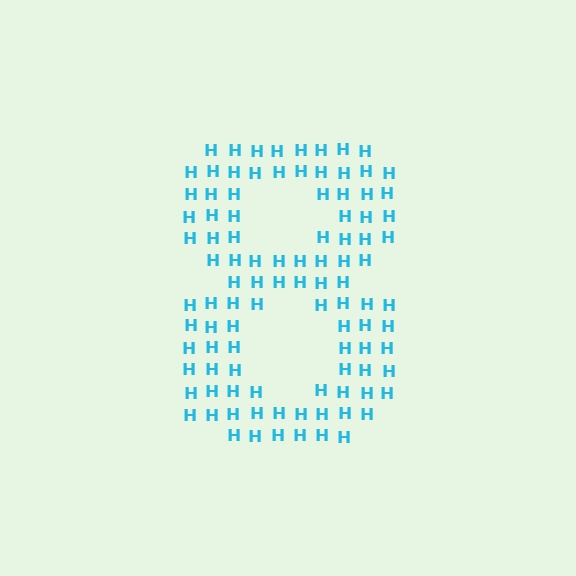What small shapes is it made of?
It is made of small letter H's.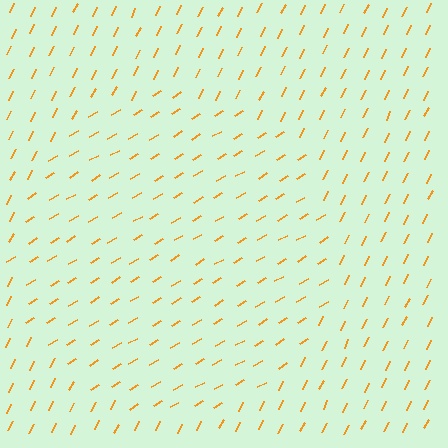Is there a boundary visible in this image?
Yes, there is a texture boundary formed by a change in line orientation.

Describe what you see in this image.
The image is filled with small orange line segments. A circle region in the image has lines oriented differently from the surrounding lines, creating a visible texture boundary.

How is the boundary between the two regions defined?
The boundary is defined purely by a change in line orientation (approximately 33 degrees difference). All lines are the same color and thickness.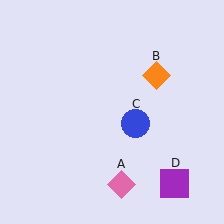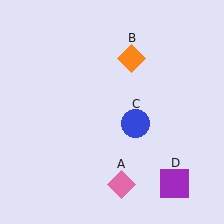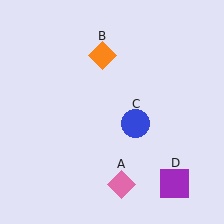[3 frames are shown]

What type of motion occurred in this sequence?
The orange diamond (object B) rotated counterclockwise around the center of the scene.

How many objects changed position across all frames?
1 object changed position: orange diamond (object B).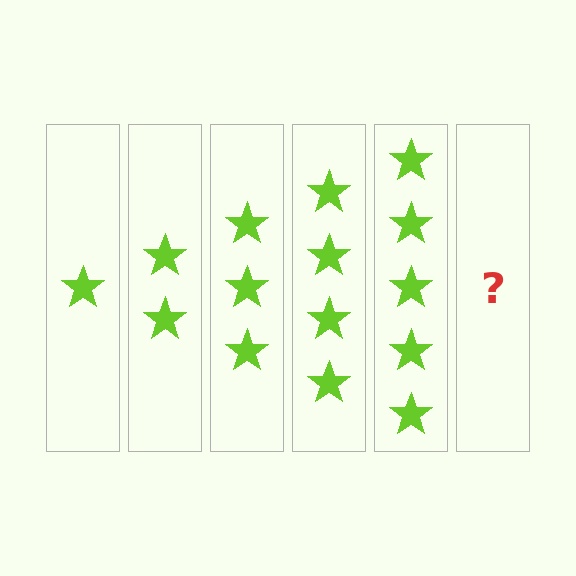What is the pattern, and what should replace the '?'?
The pattern is that each step adds one more star. The '?' should be 6 stars.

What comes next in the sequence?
The next element should be 6 stars.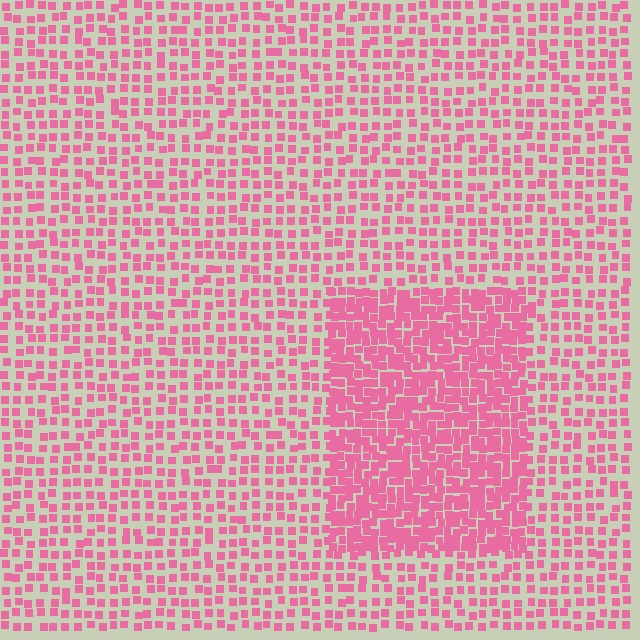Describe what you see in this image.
The image contains small pink elements arranged at two different densities. A rectangle-shaped region is visible where the elements are more densely packed than the surrounding area.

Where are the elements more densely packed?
The elements are more densely packed inside the rectangle boundary.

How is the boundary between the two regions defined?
The boundary is defined by a change in element density (approximately 2.1x ratio). All elements are the same color, size, and shape.